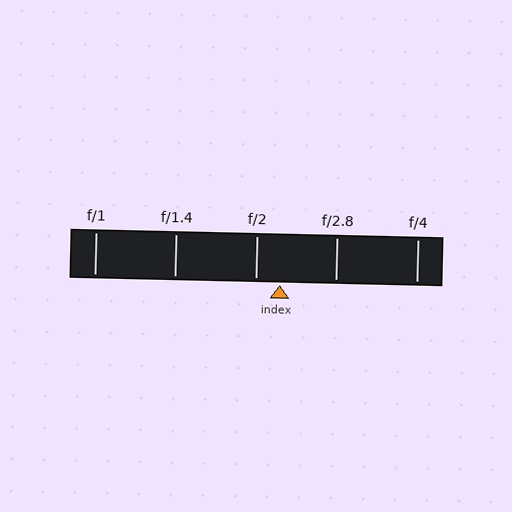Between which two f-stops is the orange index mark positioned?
The index mark is between f/2 and f/2.8.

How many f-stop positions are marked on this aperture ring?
There are 5 f-stop positions marked.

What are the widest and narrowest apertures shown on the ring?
The widest aperture shown is f/1 and the narrowest is f/4.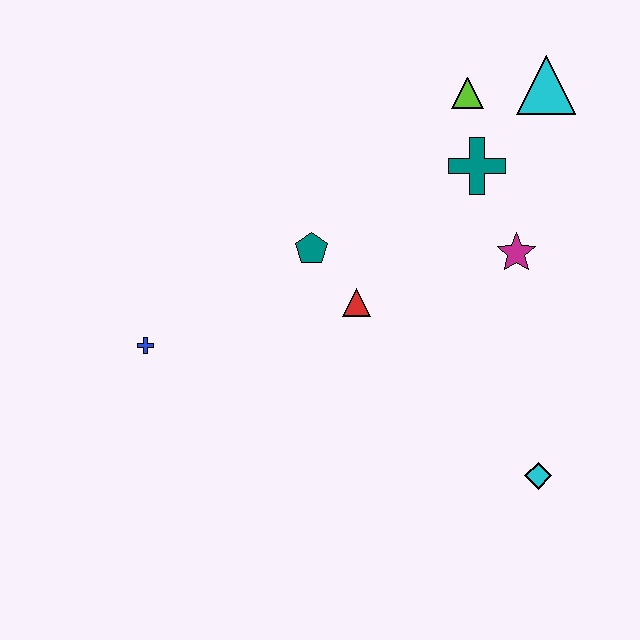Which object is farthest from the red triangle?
The cyan triangle is farthest from the red triangle.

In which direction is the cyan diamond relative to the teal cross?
The cyan diamond is below the teal cross.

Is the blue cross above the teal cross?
No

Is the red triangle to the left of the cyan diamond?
Yes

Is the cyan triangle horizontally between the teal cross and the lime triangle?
No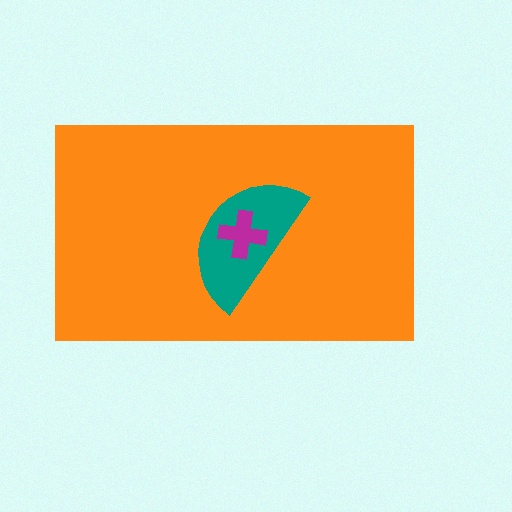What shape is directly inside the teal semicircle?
The magenta cross.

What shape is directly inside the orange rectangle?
The teal semicircle.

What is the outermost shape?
The orange rectangle.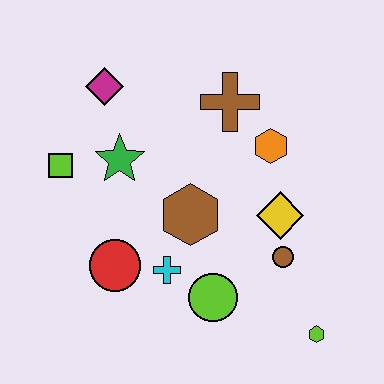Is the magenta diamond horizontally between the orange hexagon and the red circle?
No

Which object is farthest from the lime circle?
The magenta diamond is farthest from the lime circle.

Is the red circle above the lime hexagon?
Yes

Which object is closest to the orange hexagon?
The brown cross is closest to the orange hexagon.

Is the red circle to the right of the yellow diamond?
No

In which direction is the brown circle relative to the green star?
The brown circle is to the right of the green star.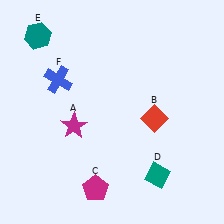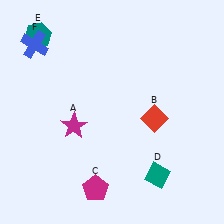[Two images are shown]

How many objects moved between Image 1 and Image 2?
1 object moved between the two images.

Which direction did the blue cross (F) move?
The blue cross (F) moved up.